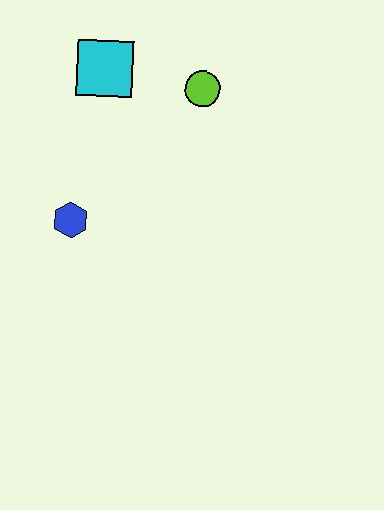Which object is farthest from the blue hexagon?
The lime circle is farthest from the blue hexagon.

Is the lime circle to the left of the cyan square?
No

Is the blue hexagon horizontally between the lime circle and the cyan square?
No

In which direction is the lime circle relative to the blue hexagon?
The lime circle is above the blue hexagon.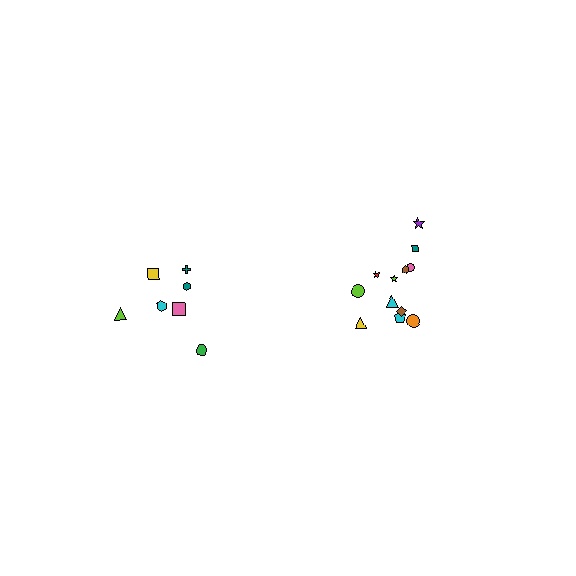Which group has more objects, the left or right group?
The right group.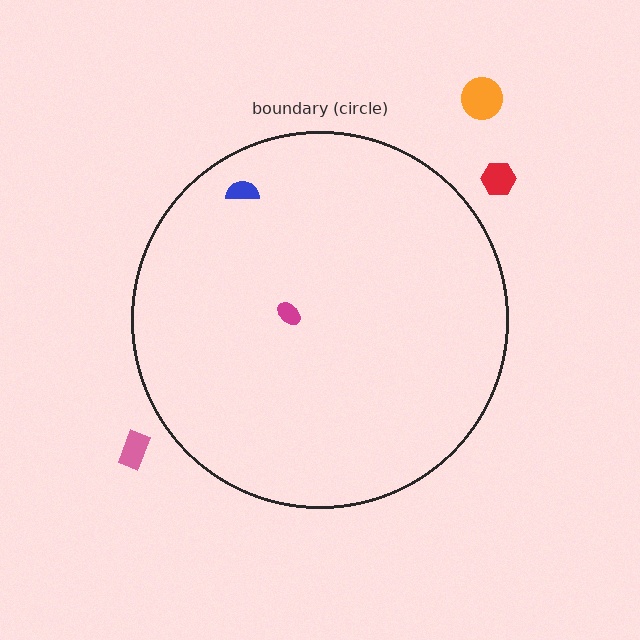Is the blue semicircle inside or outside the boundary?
Inside.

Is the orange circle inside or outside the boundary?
Outside.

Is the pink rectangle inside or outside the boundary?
Outside.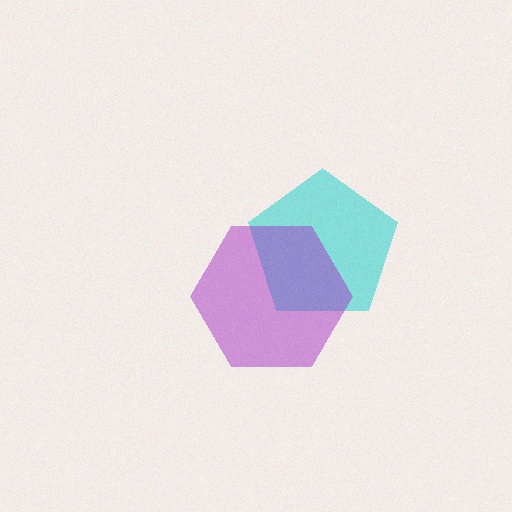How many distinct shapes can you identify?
There are 2 distinct shapes: a cyan pentagon, a purple hexagon.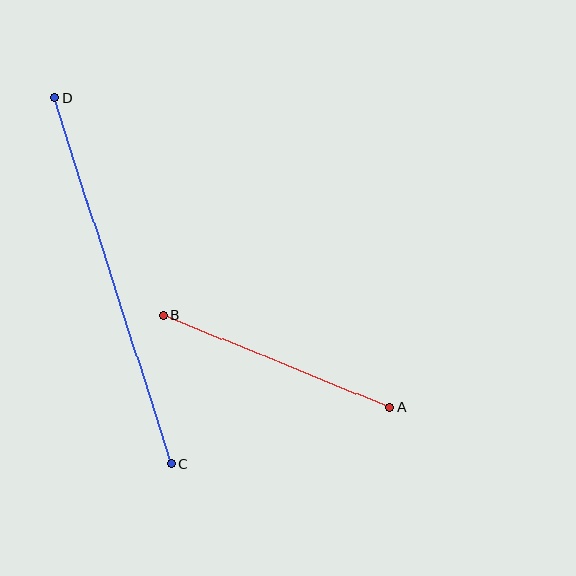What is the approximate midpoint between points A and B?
The midpoint is at approximately (277, 361) pixels.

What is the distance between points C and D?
The distance is approximately 385 pixels.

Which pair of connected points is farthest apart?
Points C and D are farthest apart.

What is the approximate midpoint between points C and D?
The midpoint is at approximately (113, 281) pixels.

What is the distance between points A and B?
The distance is approximately 244 pixels.